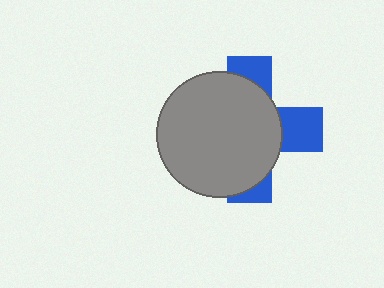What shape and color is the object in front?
The object in front is a gray circle.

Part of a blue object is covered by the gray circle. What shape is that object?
It is a cross.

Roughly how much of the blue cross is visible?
A small part of it is visible (roughly 33%).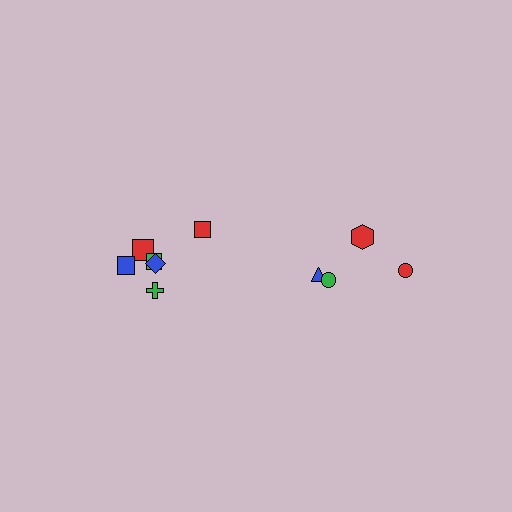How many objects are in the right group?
There are 4 objects.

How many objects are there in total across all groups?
There are 10 objects.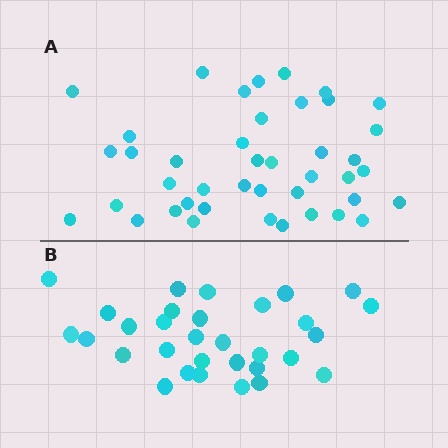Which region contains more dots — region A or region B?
Region A (the top region) has more dots.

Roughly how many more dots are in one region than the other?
Region A has roughly 12 or so more dots than region B.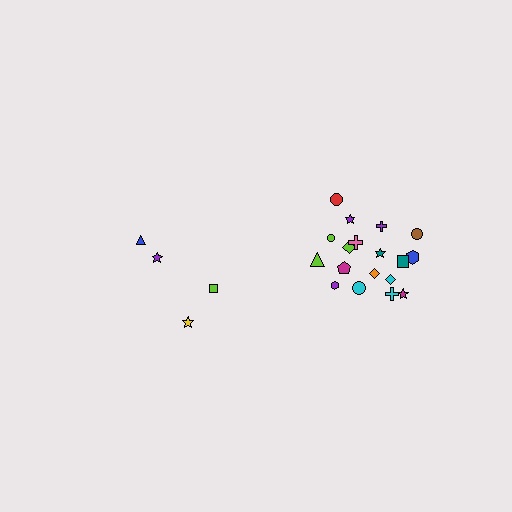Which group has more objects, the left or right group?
The right group.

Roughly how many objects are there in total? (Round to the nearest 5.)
Roughly 20 objects in total.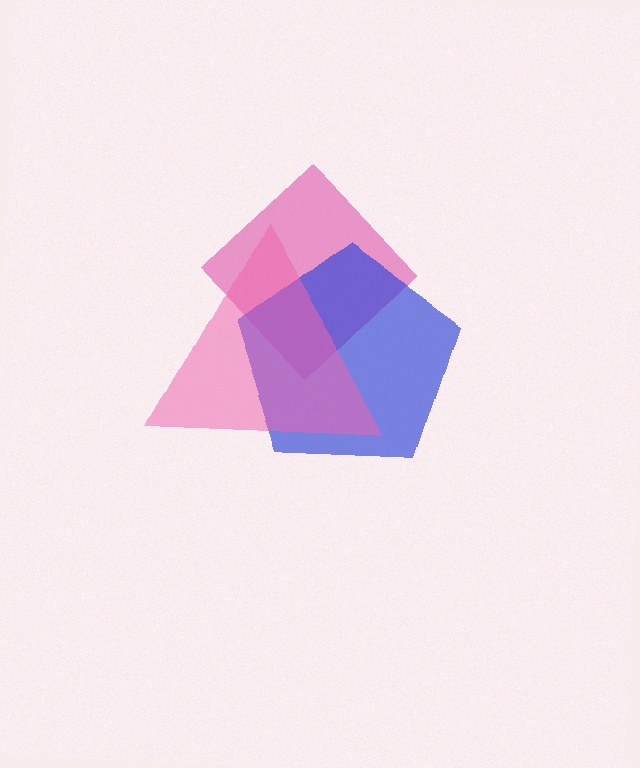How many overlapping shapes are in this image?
There are 3 overlapping shapes in the image.